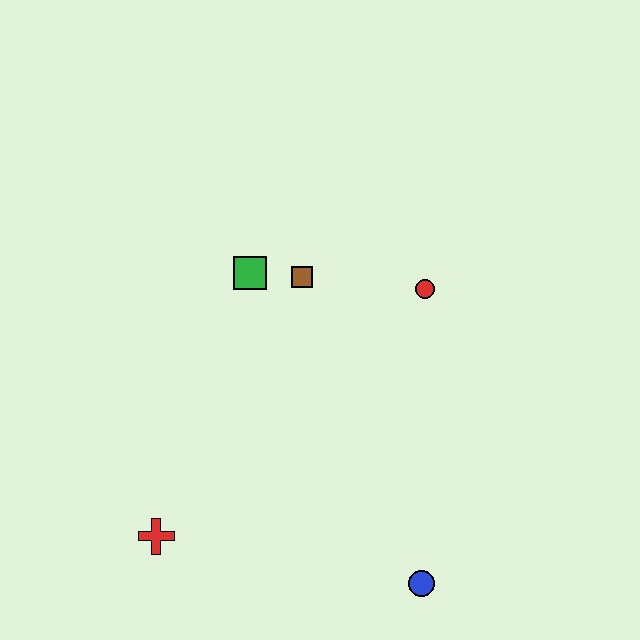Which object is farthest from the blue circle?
The green square is farthest from the blue circle.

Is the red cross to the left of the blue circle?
Yes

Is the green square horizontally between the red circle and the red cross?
Yes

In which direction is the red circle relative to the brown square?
The red circle is to the right of the brown square.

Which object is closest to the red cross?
The blue circle is closest to the red cross.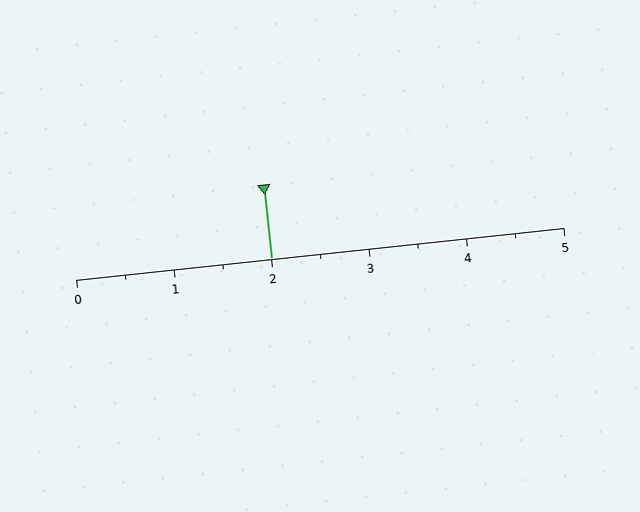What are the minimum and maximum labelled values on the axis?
The axis runs from 0 to 5.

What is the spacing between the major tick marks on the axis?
The major ticks are spaced 1 apart.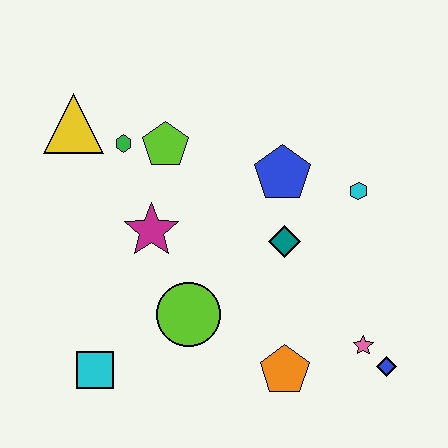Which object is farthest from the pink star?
The yellow triangle is farthest from the pink star.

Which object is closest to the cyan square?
The lime circle is closest to the cyan square.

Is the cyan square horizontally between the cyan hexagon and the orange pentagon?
No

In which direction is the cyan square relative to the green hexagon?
The cyan square is below the green hexagon.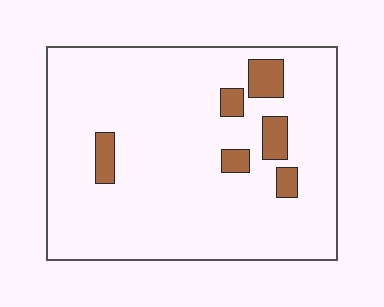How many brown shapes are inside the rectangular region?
6.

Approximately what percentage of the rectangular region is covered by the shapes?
Approximately 10%.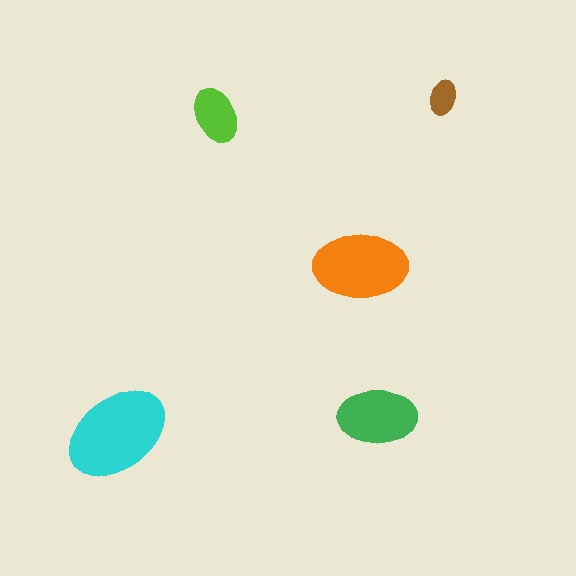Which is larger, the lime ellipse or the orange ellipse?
The orange one.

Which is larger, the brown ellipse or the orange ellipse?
The orange one.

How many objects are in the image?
There are 5 objects in the image.